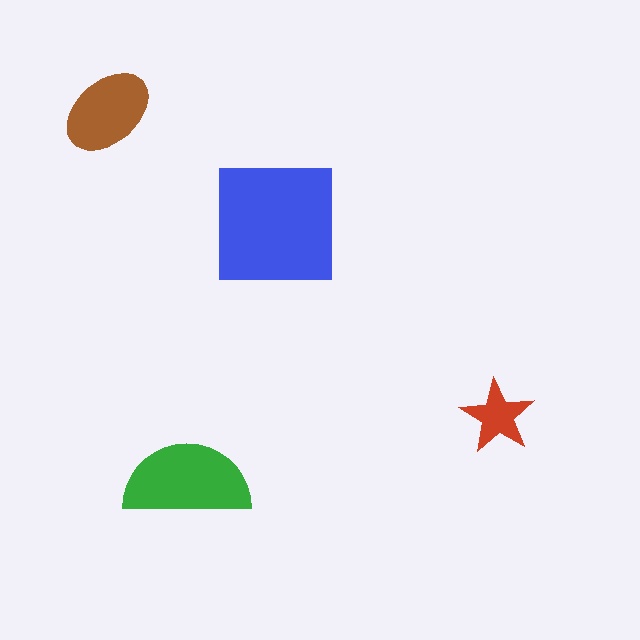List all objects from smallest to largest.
The red star, the brown ellipse, the green semicircle, the blue square.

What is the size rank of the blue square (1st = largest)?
1st.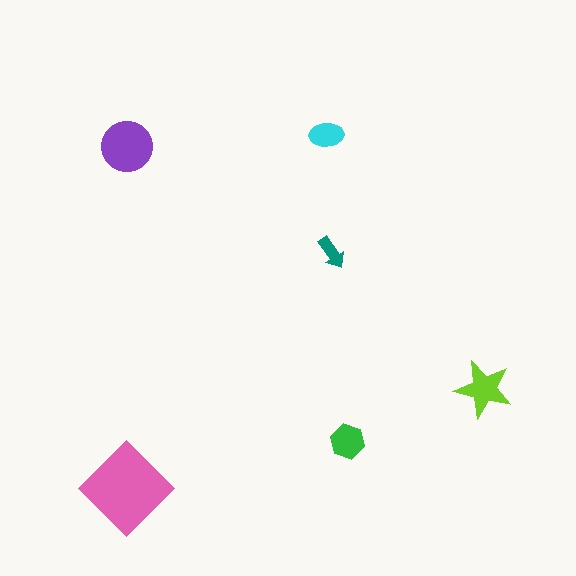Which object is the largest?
The pink diamond.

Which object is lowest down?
The pink diamond is bottommost.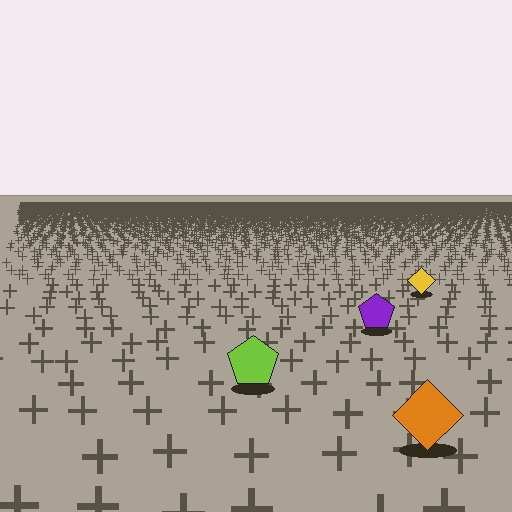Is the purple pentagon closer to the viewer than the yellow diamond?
Yes. The purple pentagon is closer — you can tell from the texture gradient: the ground texture is coarser near it.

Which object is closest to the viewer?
The orange diamond is closest. The texture marks near it are larger and more spread out.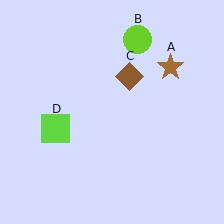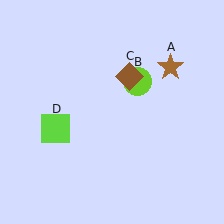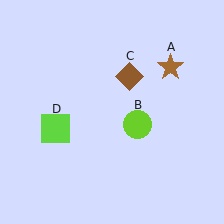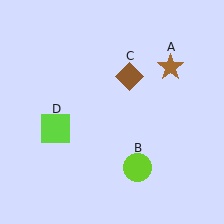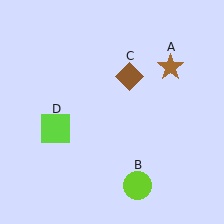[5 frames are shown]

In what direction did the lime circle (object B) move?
The lime circle (object B) moved down.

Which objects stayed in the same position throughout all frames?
Brown star (object A) and brown diamond (object C) and lime square (object D) remained stationary.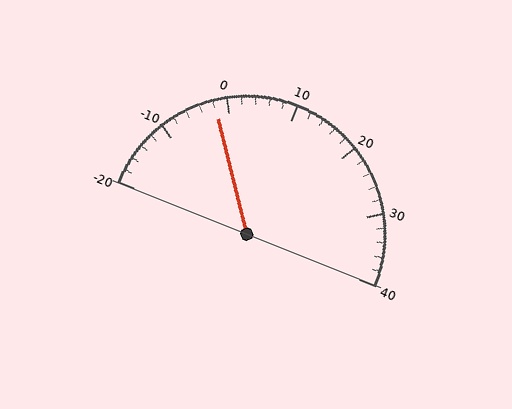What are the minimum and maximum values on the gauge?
The gauge ranges from -20 to 40.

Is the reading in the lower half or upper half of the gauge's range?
The reading is in the lower half of the range (-20 to 40).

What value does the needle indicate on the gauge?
The needle indicates approximately -2.